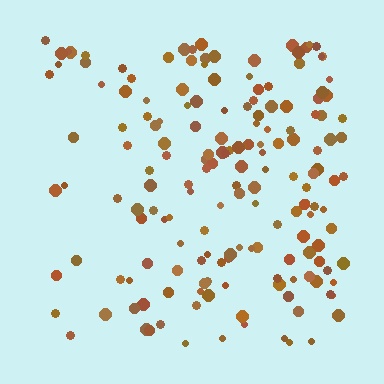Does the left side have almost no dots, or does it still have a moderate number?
Still a moderate number, just noticeably fewer than the right.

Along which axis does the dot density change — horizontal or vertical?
Horizontal.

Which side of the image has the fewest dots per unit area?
The left.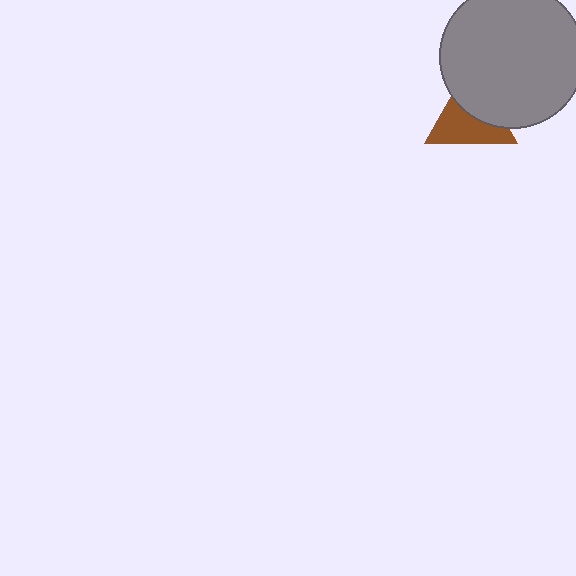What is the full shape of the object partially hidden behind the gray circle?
The partially hidden object is a brown triangle.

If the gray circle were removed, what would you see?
You would see the complete brown triangle.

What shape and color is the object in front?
The object in front is a gray circle.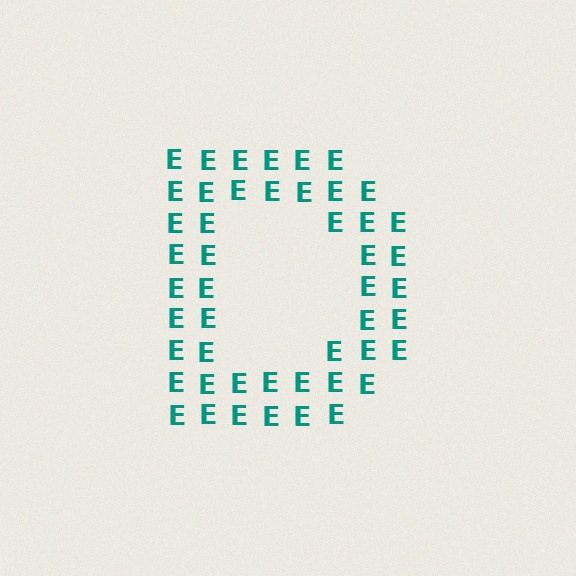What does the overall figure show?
The overall figure shows the letter D.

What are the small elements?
The small elements are letter E's.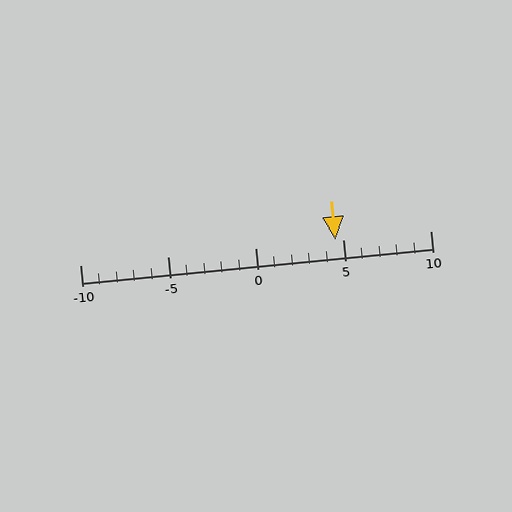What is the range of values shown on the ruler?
The ruler shows values from -10 to 10.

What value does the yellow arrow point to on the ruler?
The yellow arrow points to approximately 5.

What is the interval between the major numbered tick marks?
The major tick marks are spaced 5 units apart.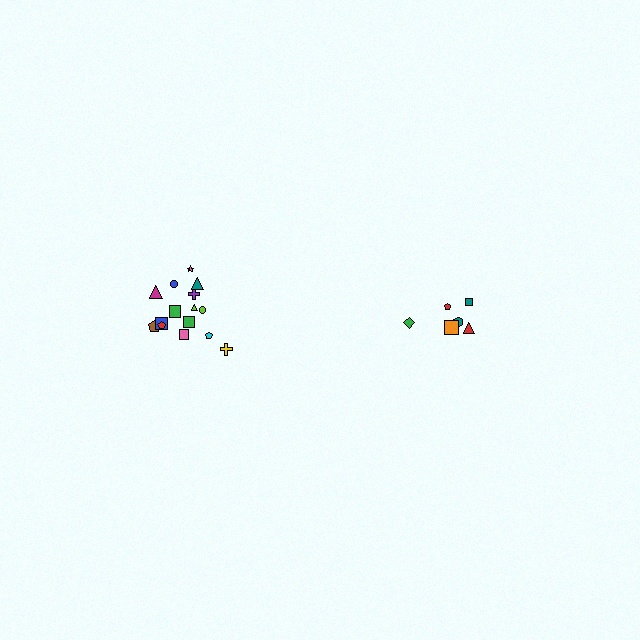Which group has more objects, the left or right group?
The left group.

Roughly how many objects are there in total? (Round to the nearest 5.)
Roughly 20 objects in total.